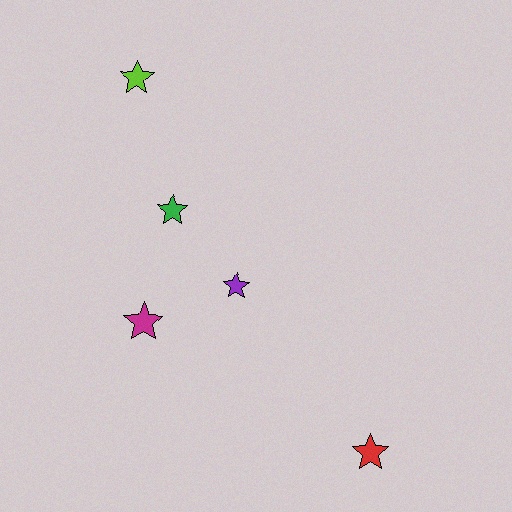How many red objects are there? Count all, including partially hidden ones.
There is 1 red object.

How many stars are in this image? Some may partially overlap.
There are 5 stars.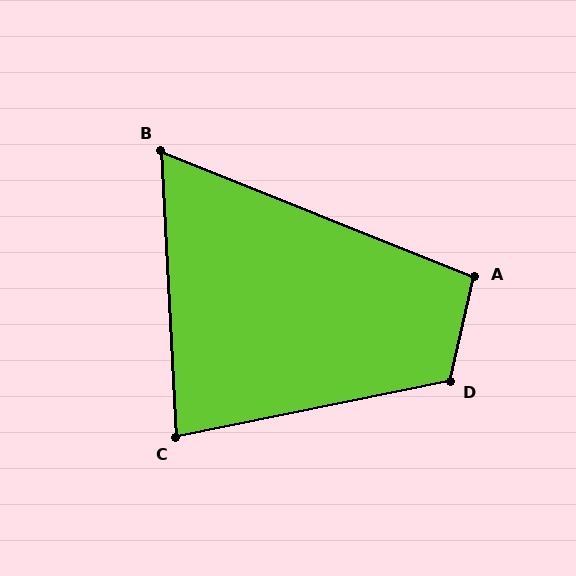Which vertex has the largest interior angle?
D, at approximately 115 degrees.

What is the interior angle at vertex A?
Approximately 99 degrees (obtuse).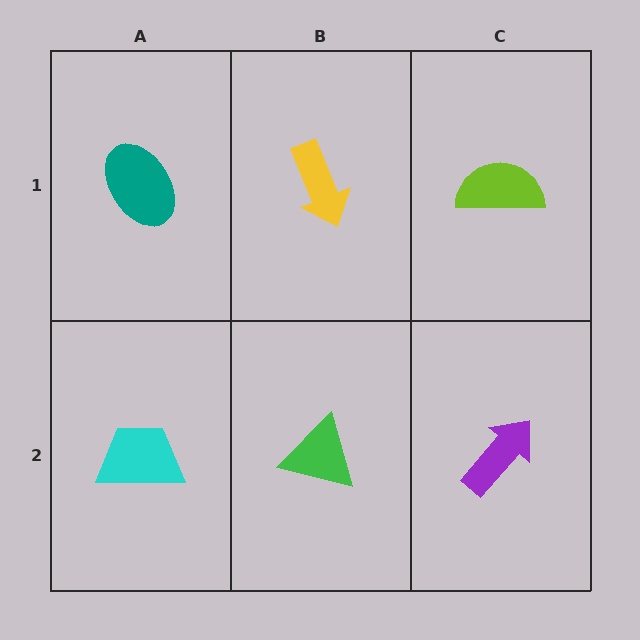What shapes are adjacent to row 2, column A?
A teal ellipse (row 1, column A), a green triangle (row 2, column B).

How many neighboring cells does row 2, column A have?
2.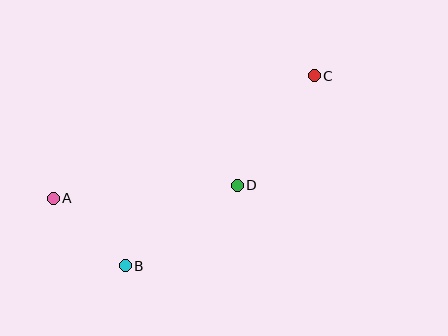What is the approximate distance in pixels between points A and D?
The distance between A and D is approximately 185 pixels.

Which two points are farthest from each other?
Points A and C are farthest from each other.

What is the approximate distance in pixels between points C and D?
The distance between C and D is approximately 134 pixels.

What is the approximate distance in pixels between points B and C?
The distance between B and C is approximately 268 pixels.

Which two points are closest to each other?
Points A and B are closest to each other.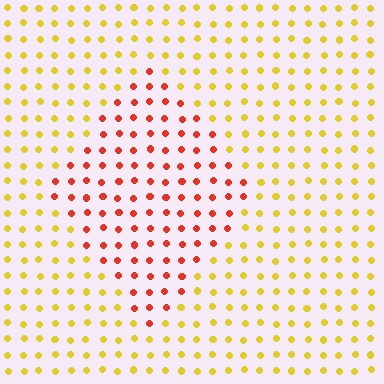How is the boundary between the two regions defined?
The boundary is defined purely by a slight shift in hue (about 49 degrees). Spacing, size, and orientation are identical on both sides.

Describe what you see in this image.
The image is filled with small yellow elements in a uniform arrangement. A diamond-shaped region is visible where the elements are tinted to a slightly different hue, forming a subtle color boundary.